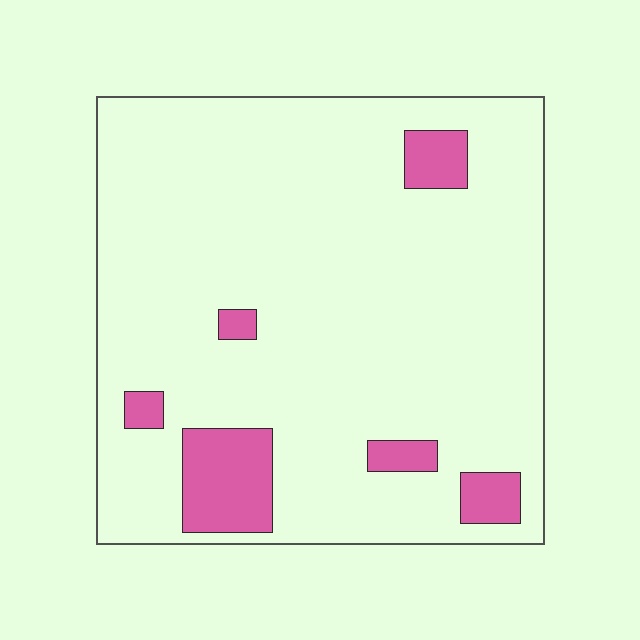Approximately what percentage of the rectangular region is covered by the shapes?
Approximately 10%.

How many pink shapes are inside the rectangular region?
6.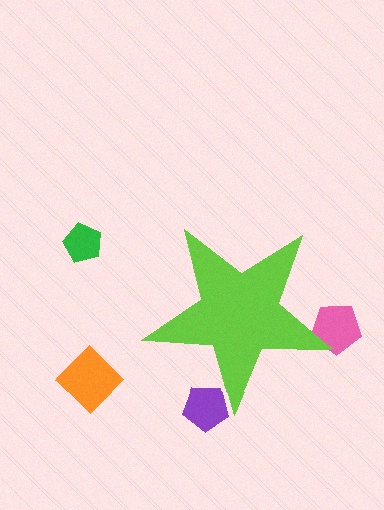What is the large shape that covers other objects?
A lime star.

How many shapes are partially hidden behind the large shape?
2 shapes are partially hidden.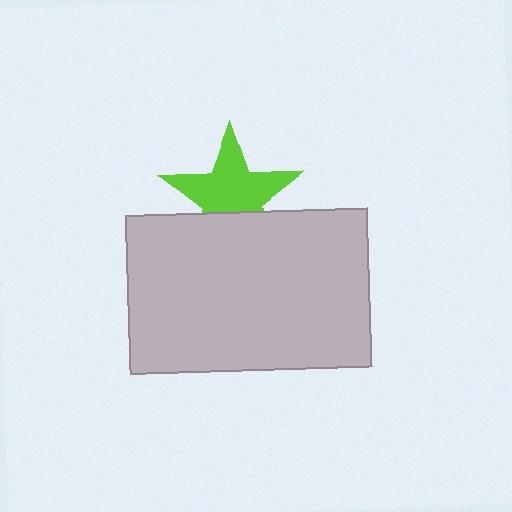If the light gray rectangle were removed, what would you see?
You would see the complete lime star.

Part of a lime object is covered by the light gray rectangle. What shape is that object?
It is a star.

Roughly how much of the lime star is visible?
Most of it is visible (roughly 68%).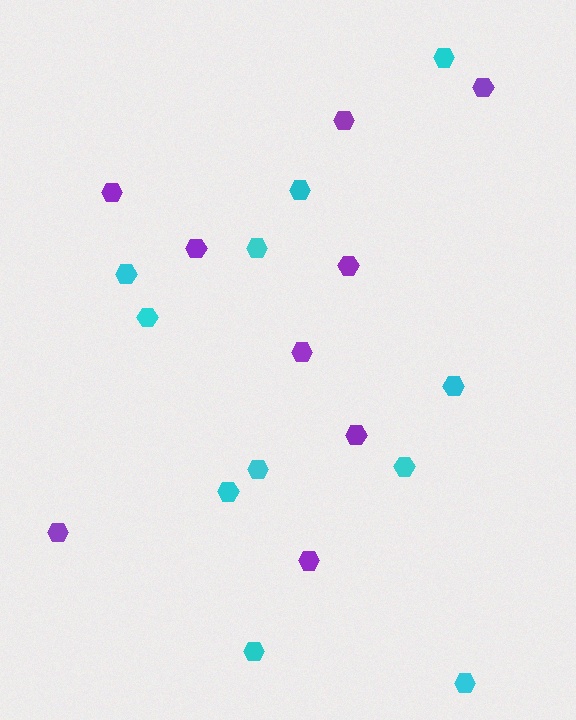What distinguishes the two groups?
There are 2 groups: one group of cyan hexagons (11) and one group of purple hexagons (9).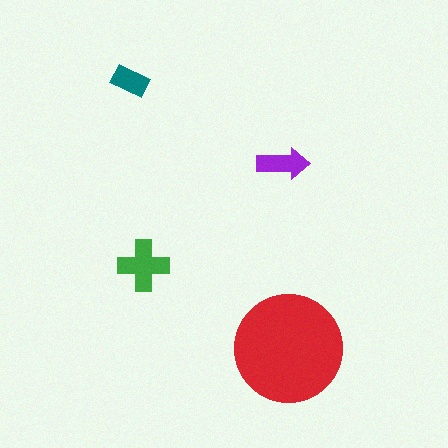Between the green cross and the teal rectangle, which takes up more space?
The green cross.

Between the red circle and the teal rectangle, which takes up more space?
The red circle.